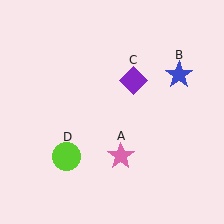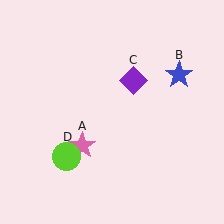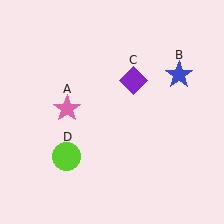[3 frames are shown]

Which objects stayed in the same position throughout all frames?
Blue star (object B) and purple diamond (object C) and lime circle (object D) remained stationary.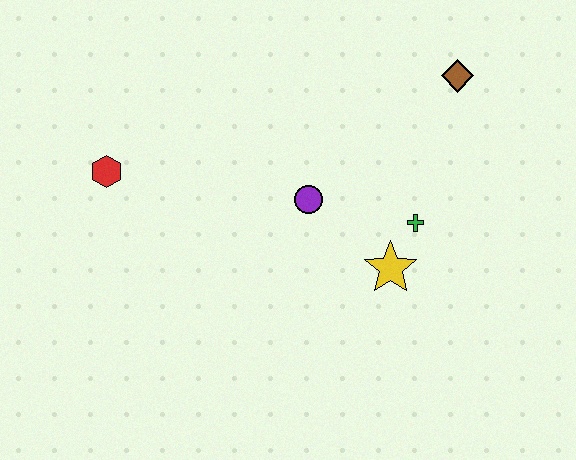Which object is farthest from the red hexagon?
The brown diamond is farthest from the red hexagon.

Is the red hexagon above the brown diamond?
No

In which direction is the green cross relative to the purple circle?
The green cross is to the right of the purple circle.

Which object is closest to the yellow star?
The green cross is closest to the yellow star.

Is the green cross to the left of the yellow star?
No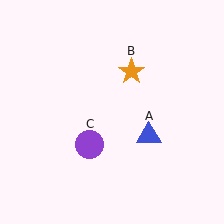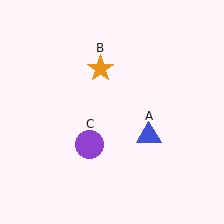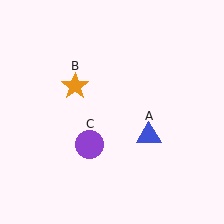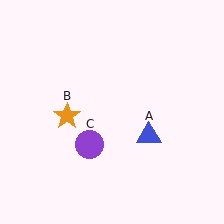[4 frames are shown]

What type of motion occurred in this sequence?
The orange star (object B) rotated counterclockwise around the center of the scene.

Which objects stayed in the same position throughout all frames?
Blue triangle (object A) and purple circle (object C) remained stationary.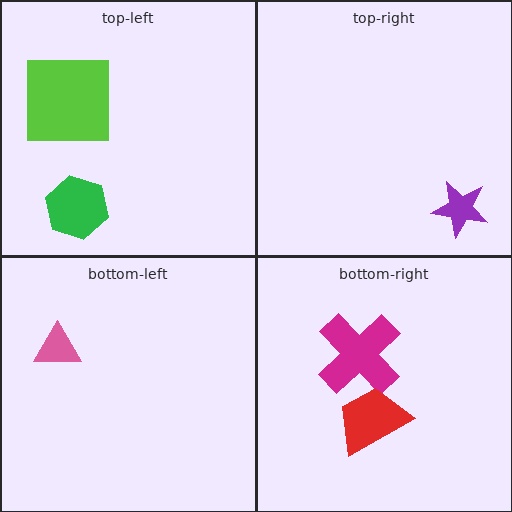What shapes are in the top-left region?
The lime square, the green hexagon.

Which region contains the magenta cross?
The bottom-right region.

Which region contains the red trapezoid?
The bottom-right region.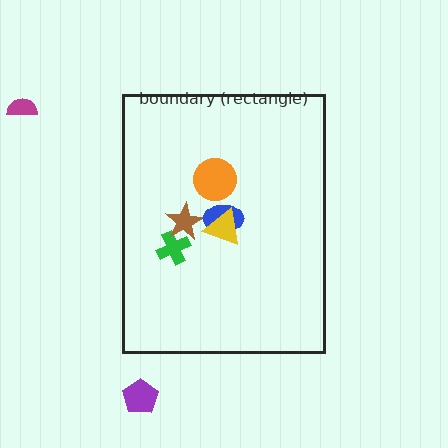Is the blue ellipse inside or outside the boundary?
Inside.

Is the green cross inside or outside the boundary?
Inside.